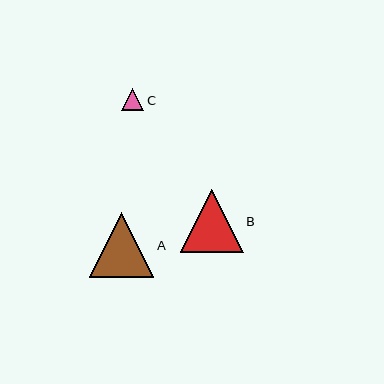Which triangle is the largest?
Triangle A is the largest with a size of approximately 65 pixels.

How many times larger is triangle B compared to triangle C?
Triangle B is approximately 2.8 times the size of triangle C.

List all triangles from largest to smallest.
From largest to smallest: A, B, C.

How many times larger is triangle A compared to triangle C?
Triangle A is approximately 2.9 times the size of triangle C.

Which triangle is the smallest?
Triangle C is the smallest with a size of approximately 23 pixels.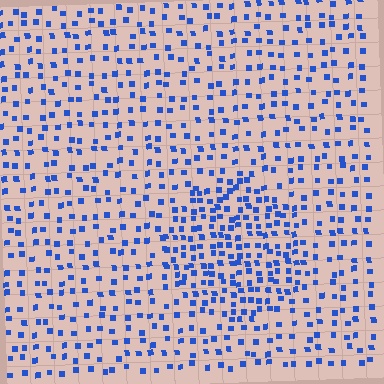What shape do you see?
I see a circle.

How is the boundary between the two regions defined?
The boundary is defined by a change in element density (approximately 1.9x ratio). All elements are the same color, size, and shape.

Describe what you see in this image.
The image contains small blue elements arranged at two different densities. A circle-shaped region is visible where the elements are more densely packed than the surrounding area.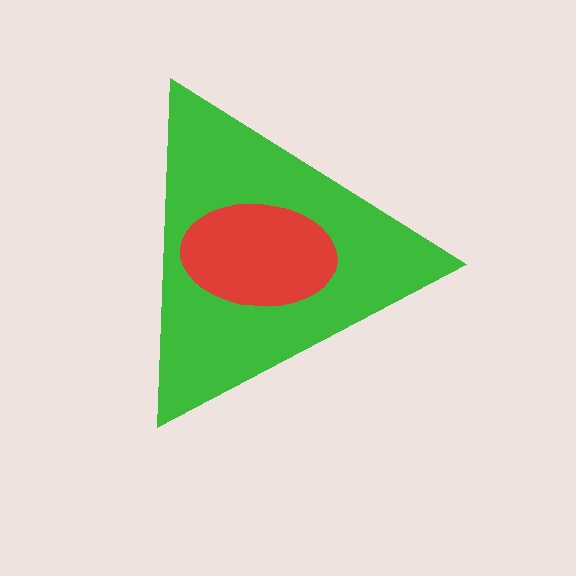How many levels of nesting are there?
2.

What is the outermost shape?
The green triangle.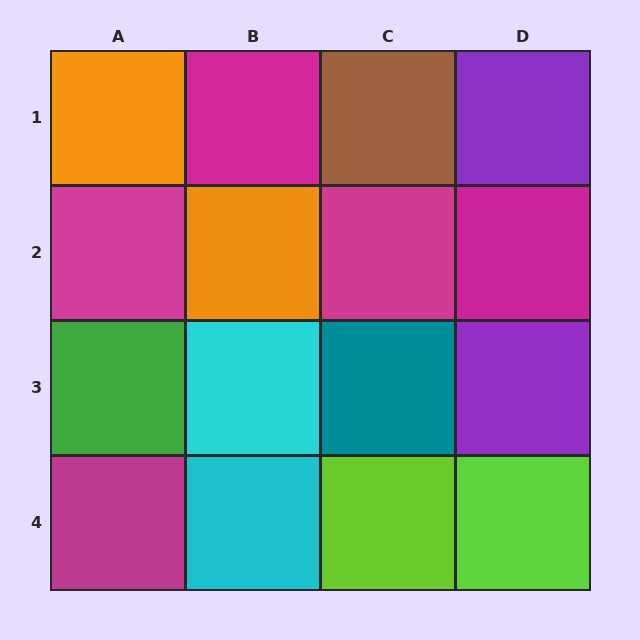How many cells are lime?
2 cells are lime.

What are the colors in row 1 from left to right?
Orange, magenta, brown, purple.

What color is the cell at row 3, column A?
Green.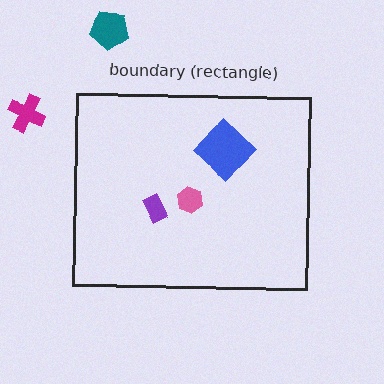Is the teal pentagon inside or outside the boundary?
Outside.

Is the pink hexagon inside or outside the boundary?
Inside.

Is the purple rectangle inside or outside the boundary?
Inside.